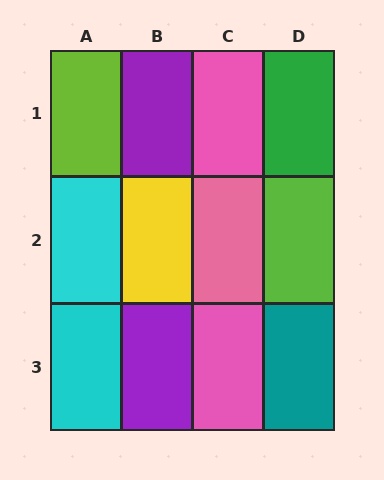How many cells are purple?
2 cells are purple.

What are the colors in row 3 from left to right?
Cyan, purple, pink, teal.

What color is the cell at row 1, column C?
Pink.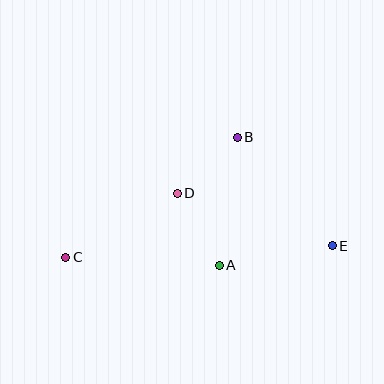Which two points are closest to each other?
Points B and D are closest to each other.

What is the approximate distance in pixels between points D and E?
The distance between D and E is approximately 164 pixels.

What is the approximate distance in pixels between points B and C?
The distance between B and C is approximately 209 pixels.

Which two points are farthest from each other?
Points C and E are farthest from each other.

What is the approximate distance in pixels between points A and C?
The distance between A and C is approximately 154 pixels.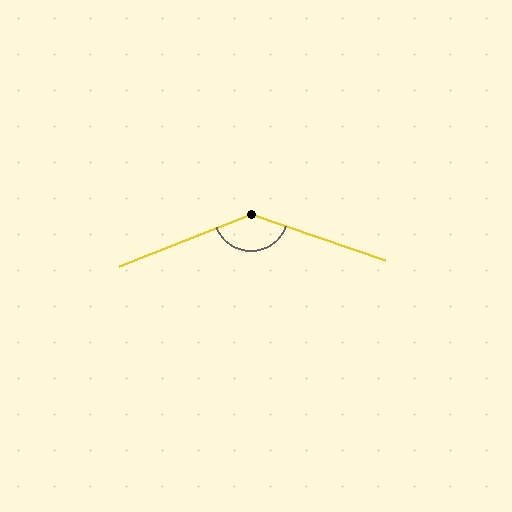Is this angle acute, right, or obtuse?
It is obtuse.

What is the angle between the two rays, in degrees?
Approximately 139 degrees.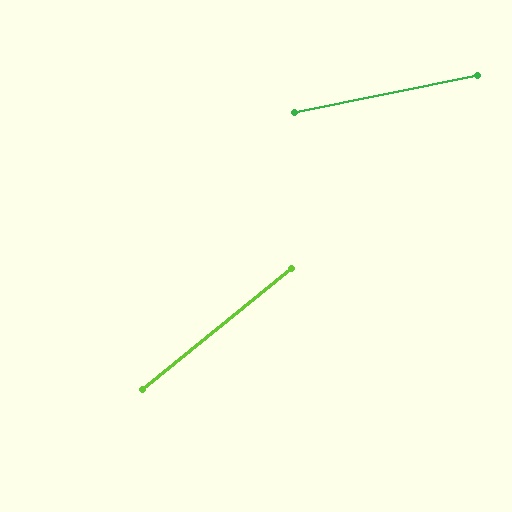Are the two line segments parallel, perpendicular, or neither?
Neither parallel nor perpendicular — they differ by about 28°.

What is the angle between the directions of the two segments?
Approximately 28 degrees.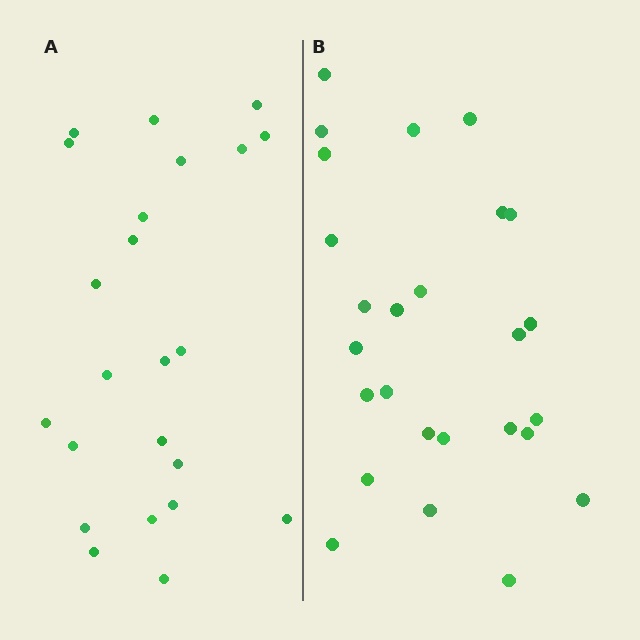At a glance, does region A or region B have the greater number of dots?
Region B (the right region) has more dots.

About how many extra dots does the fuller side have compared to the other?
Region B has just a few more — roughly 2 or 3 more dots than region A.